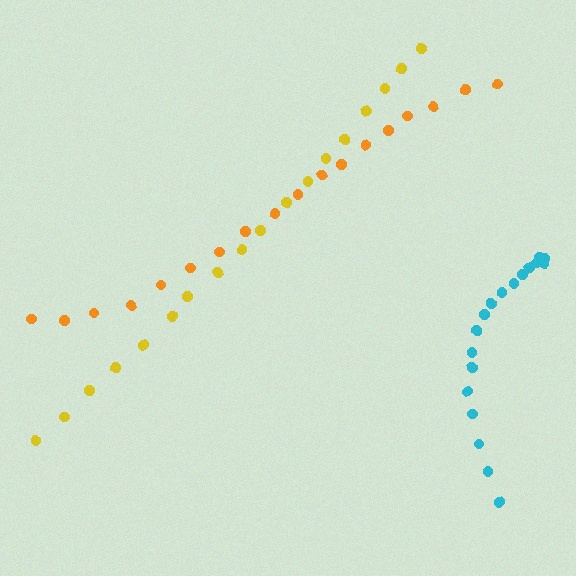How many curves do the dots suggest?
There are 3 distinct paths.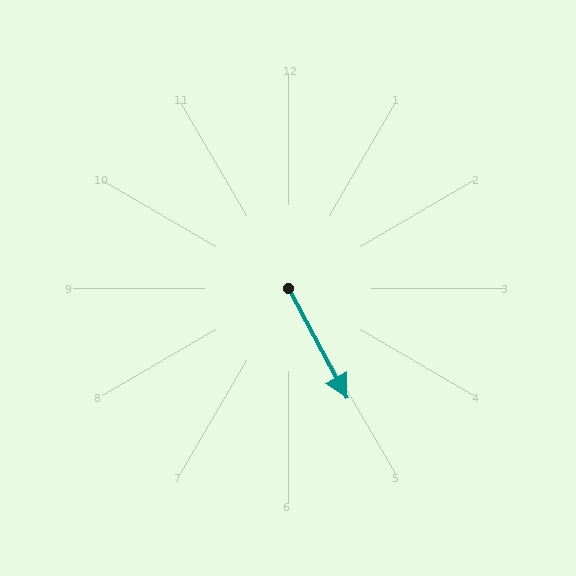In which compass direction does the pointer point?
Southeast.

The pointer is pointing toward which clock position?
Roughly 5 o'clock.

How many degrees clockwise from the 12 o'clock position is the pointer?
Approximately 152 degrees.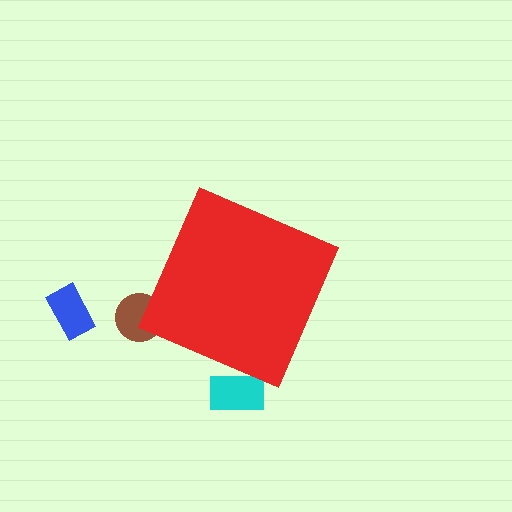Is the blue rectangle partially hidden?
No, the blue rectangle is fully visible.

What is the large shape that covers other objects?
A red diamond.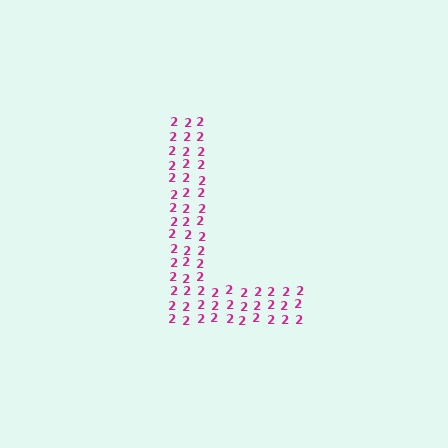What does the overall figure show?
The overall figure shows the letter L.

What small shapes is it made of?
It is made of small digit 2's.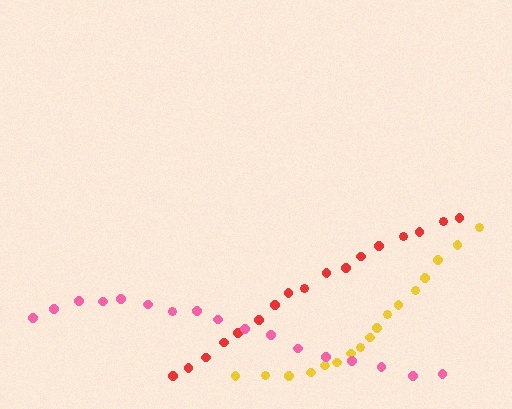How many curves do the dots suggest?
There are 3 distinct paths.